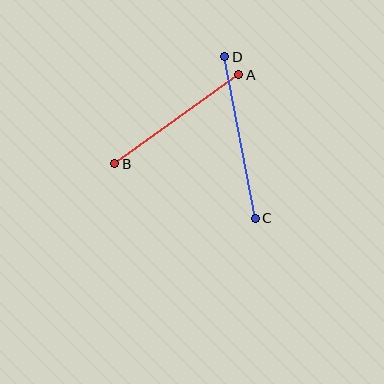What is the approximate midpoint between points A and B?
The midpoint is at approximately (177, 119) pixels.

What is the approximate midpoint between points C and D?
The midpoint is at approximately (240, 138) pixels.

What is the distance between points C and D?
The distance is approximately 165 pixels.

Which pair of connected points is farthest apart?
Points C and D are farthest apart.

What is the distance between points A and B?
The distance is approximately 153 pixels.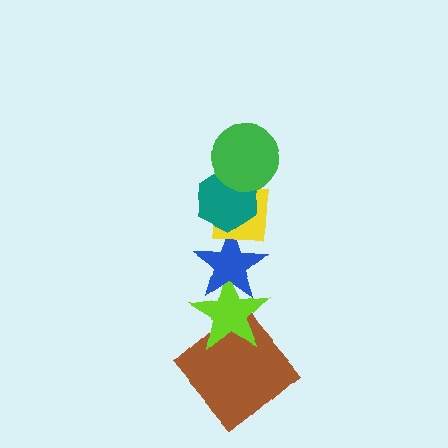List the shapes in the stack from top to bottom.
From top to bottom: the green circle, the teal hexagon, the yellow square, the blue star, the lime star, the brown diamond.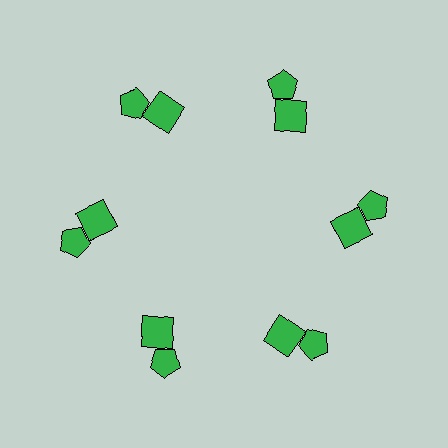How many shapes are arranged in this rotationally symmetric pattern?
There are 12 shapes, arranged in 6 groups of 2.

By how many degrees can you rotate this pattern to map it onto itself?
The pattern maps onto itself every 60 degrees of rotation.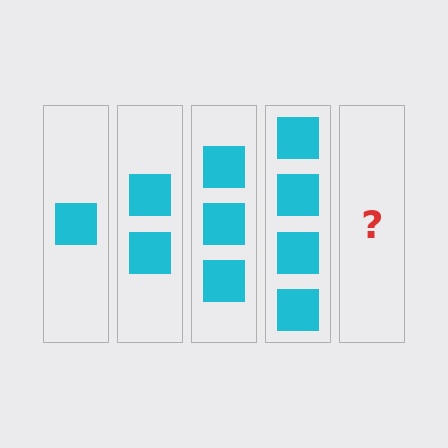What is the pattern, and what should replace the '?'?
The pattern is that each step adds one more square. The '?' should be 5 squares.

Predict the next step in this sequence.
The next step is 5 squares.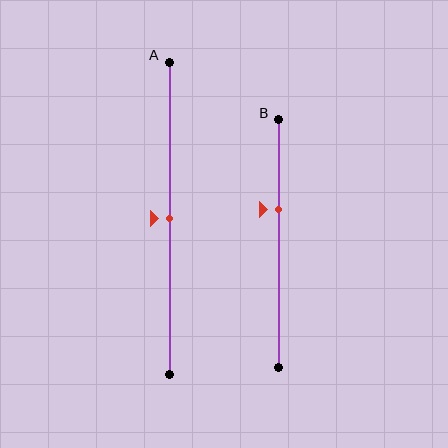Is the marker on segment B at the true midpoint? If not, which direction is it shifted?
No, the marker on segment B is shifted upward by about 14% of the segment length.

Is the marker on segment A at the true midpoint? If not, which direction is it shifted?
Yes, the marker on segment A is at the true midpoint.